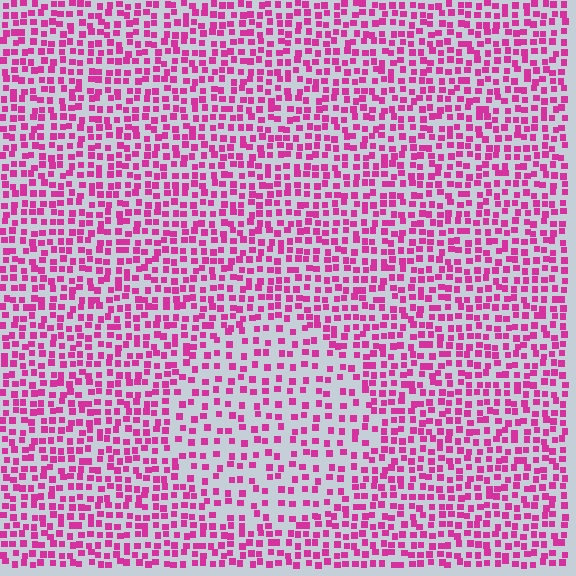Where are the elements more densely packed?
The elements are more densely packed outside the circle boundary.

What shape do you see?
I see a circle.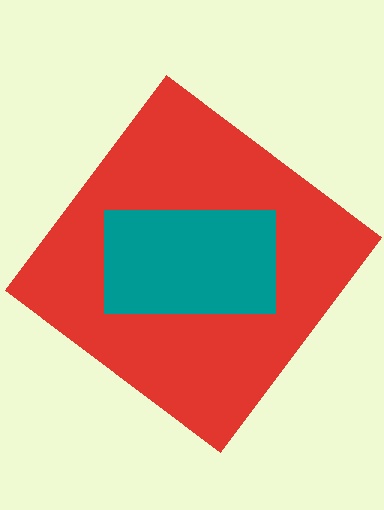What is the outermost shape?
The red diamond.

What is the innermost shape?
The teal rectangle.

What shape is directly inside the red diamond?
The teal rectangle.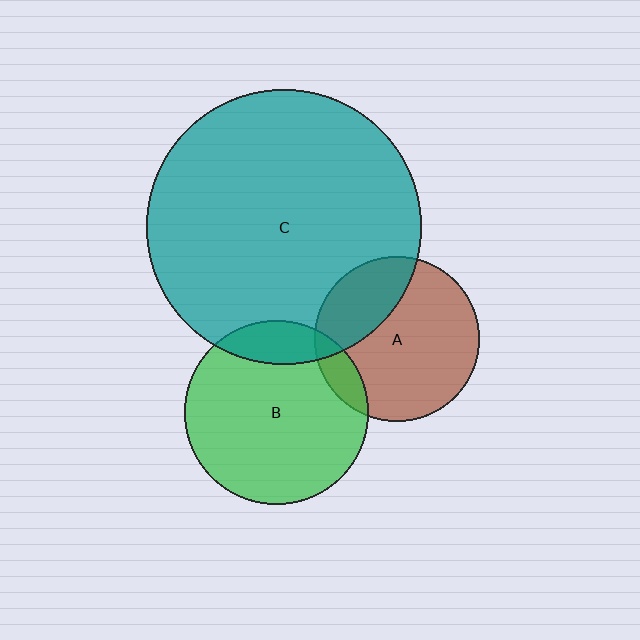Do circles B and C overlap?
Yes.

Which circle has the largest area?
Circle C (teal).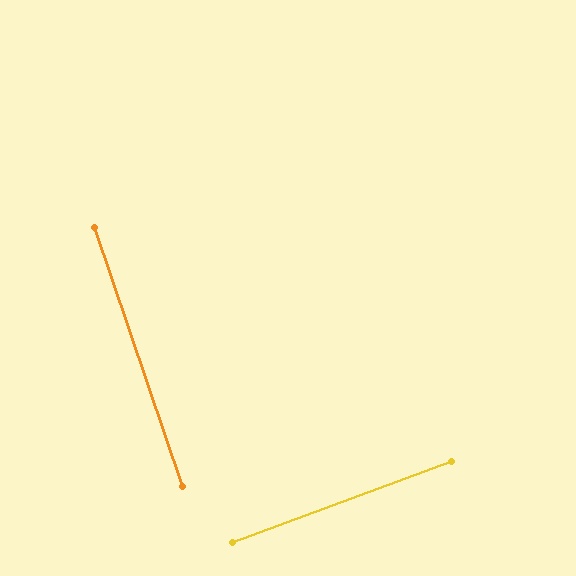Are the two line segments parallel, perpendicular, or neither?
Perpendicular — they meet at approximately 88°.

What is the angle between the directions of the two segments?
Approximately 88 degrees.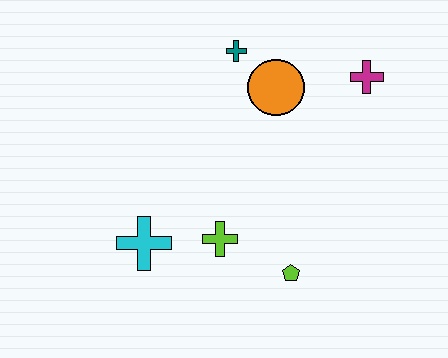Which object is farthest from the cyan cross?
The magenta cross is farthest from the cyan cross.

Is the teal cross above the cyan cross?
Yes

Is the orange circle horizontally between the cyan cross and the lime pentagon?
Yes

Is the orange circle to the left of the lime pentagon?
Yes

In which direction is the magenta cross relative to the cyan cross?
The magenta cross is to the right of the cyan cross.